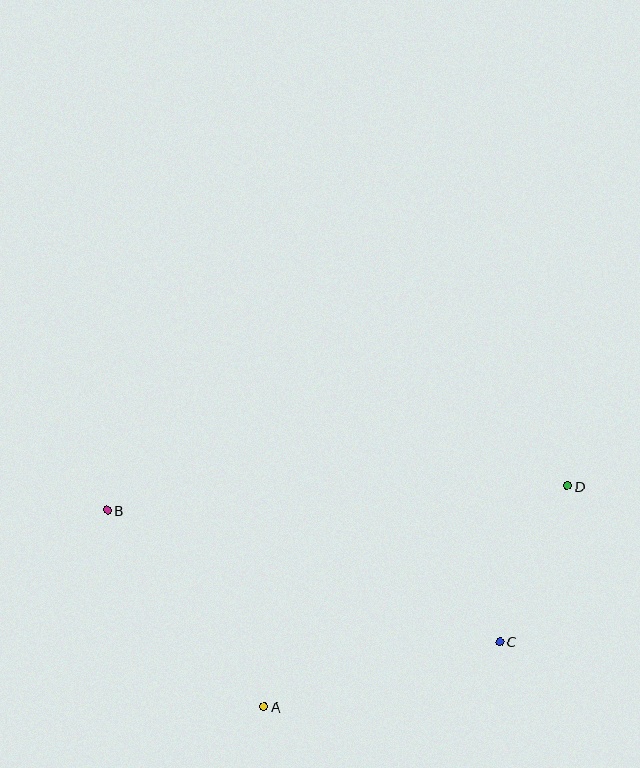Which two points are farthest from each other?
Points B and D are farthest from each other.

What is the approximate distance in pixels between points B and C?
The distance between B and C is approximately 414 pixels.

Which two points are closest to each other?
Points C and D are closest to each other.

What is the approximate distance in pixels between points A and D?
The distance between A and D is approximately 375 pixels.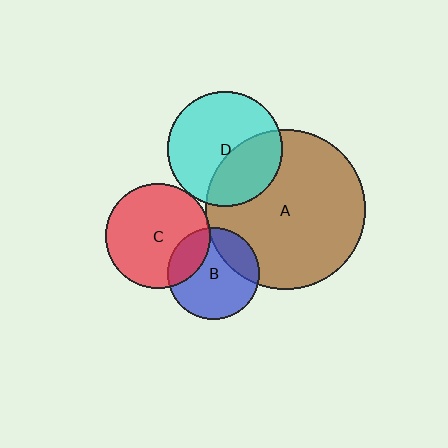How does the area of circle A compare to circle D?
Approximately 1.9 times.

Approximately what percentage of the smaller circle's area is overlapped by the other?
Approximately 5%.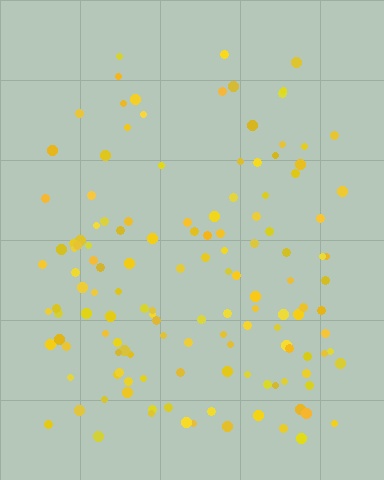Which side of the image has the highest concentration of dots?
The bottom.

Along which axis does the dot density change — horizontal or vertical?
Vertical.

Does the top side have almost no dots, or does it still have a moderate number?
Still a moderate number, just noticeably fewer than the bottom.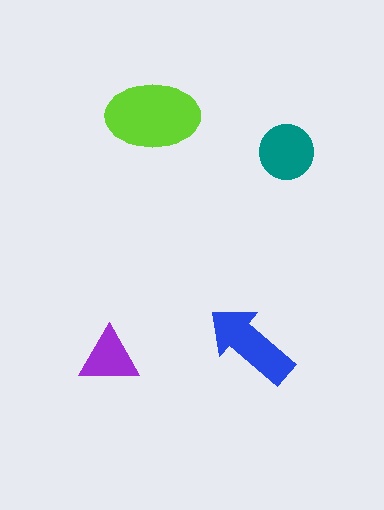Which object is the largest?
The lime ellipse.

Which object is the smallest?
The purple triangle.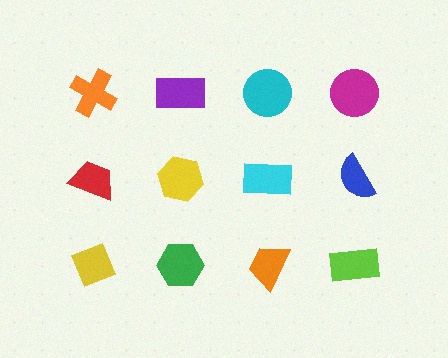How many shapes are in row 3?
4 shapes.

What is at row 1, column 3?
A cyan circle.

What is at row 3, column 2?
A green hexagon.